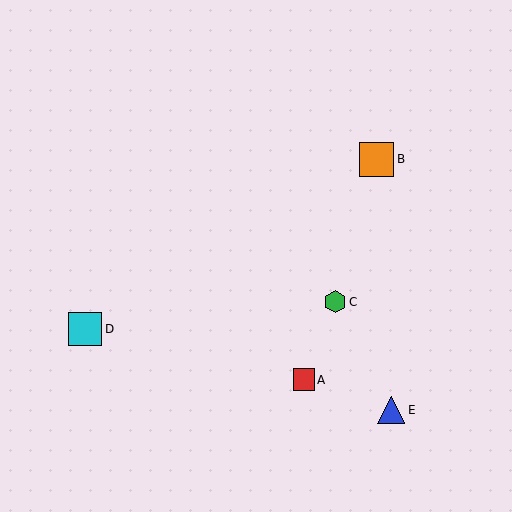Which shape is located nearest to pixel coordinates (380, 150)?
The orange square (labeled B) at (377, 159) is nearest to that location.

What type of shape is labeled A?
Shape A is a red square.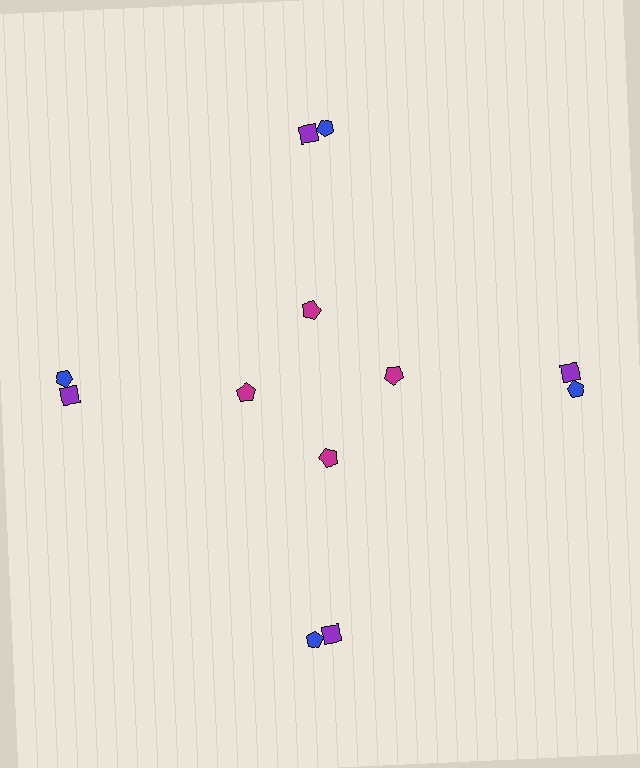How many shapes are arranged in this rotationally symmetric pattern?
There are 12 shapes, arranged in 4 groups of 3.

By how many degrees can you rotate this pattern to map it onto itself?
The pattern maps onto itself every 90 degrees of rotation.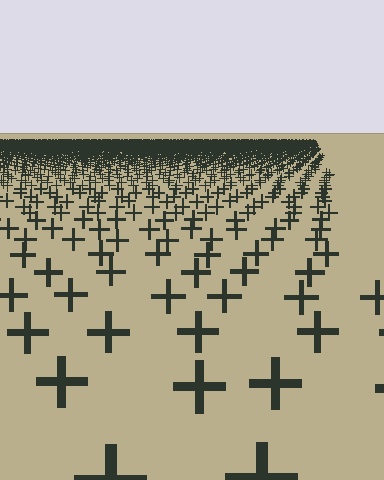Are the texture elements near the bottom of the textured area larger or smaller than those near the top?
Larger. Near the bottom, elements are closer to the viewer and appear at a bigger on-screen size.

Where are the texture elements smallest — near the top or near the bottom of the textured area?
Near the top.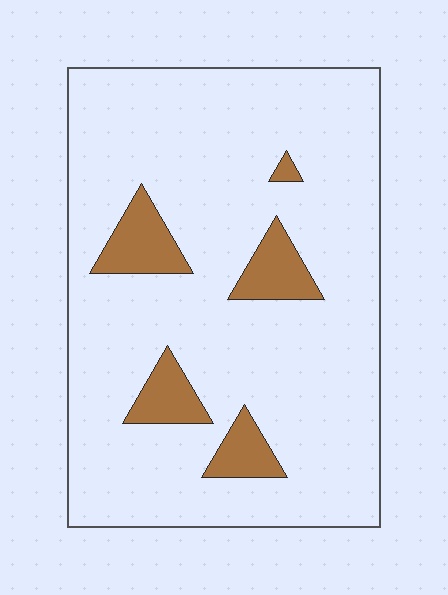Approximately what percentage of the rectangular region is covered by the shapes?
Approximately 10%.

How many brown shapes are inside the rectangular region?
5.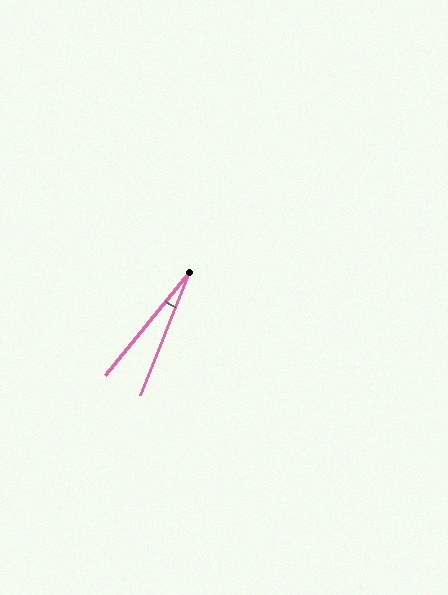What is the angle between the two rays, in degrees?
Approximately 17 degrees.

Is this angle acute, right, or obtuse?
It is acute.